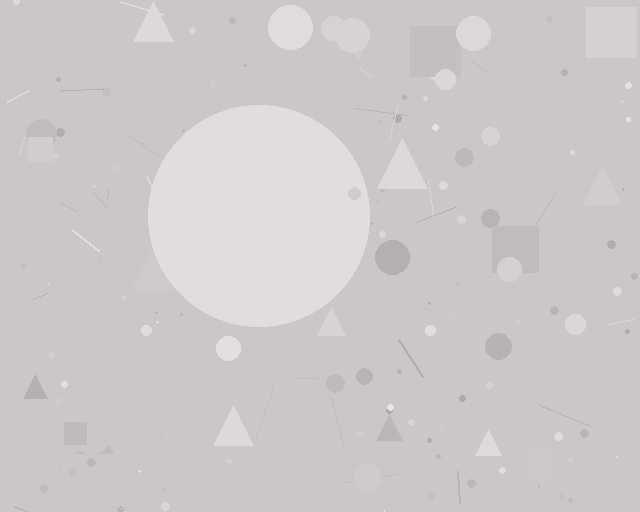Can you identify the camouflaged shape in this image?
The camouflaged shape is a circle.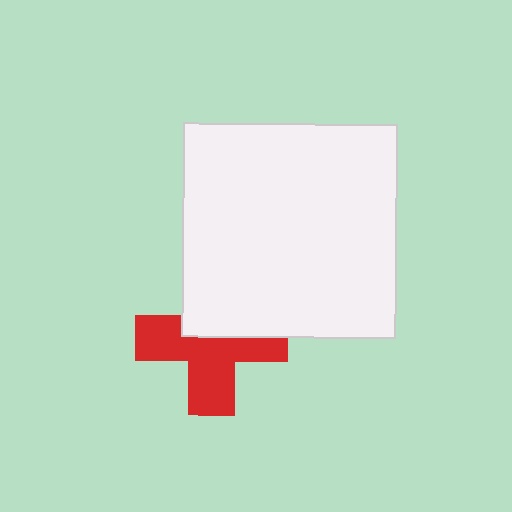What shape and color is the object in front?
The object in front is a white square.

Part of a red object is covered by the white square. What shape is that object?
It is a cross.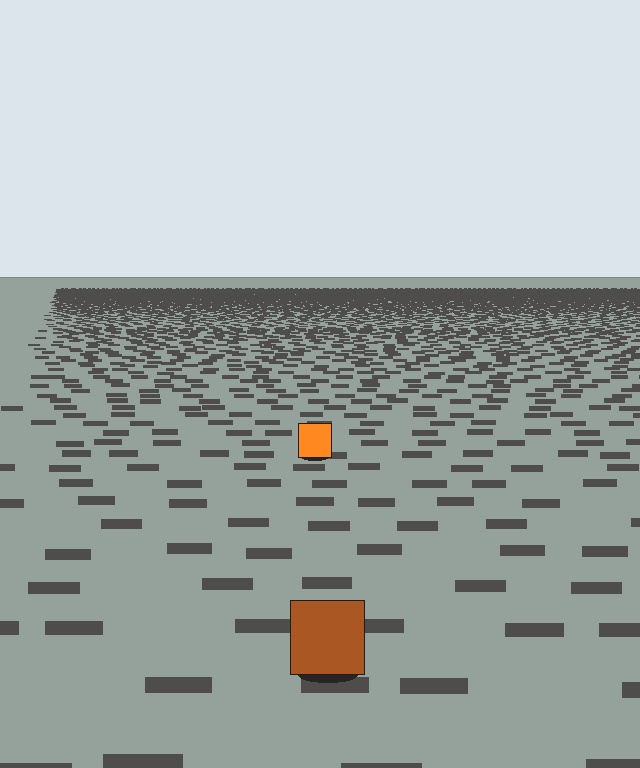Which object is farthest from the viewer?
The orange square is farthest from the viewer. It appears smaller and the ground texture around it is denser.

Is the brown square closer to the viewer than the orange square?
Yes. The brown square is closer — you can tell from the texture gradient: the ground texture is coarser near it.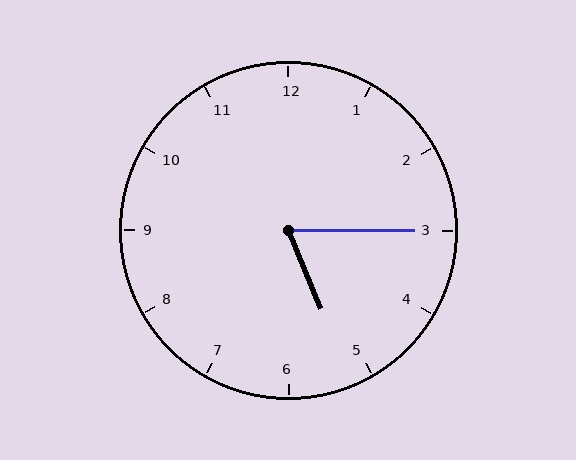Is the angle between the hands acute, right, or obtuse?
It is acute.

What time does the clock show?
5:15.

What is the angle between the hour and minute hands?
Approximately 68 degrees.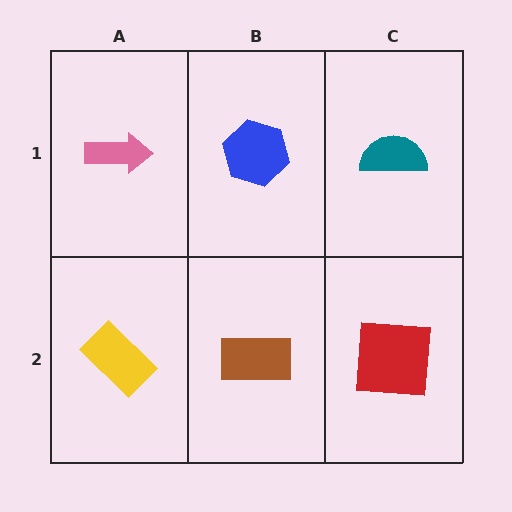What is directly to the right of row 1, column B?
A teal semicircle.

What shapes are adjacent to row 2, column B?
A blue hexagon (row 1, column B), a yellow rectangle (row 2, column A), a red square (row 2, column C).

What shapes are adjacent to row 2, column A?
A pink arrow (row 1, column A), a brown rectangle (row 2, column B).